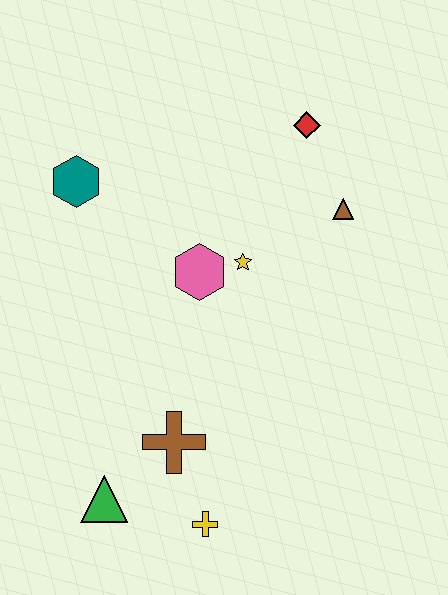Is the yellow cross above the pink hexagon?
No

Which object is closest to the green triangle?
The brown cross is closest to the green triangle.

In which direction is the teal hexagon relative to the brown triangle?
The teal hexagon is to the left of the brown triangle.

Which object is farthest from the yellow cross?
The red diamond is farthest from the yellow cross.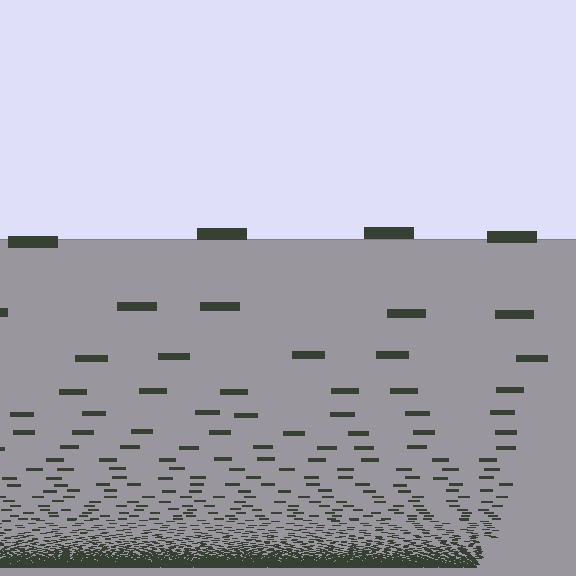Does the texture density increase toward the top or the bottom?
Density increases toward the bottom.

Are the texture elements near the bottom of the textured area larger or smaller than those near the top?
Smaller. The gradient is inverted — elements near the bottom are smaller and denser.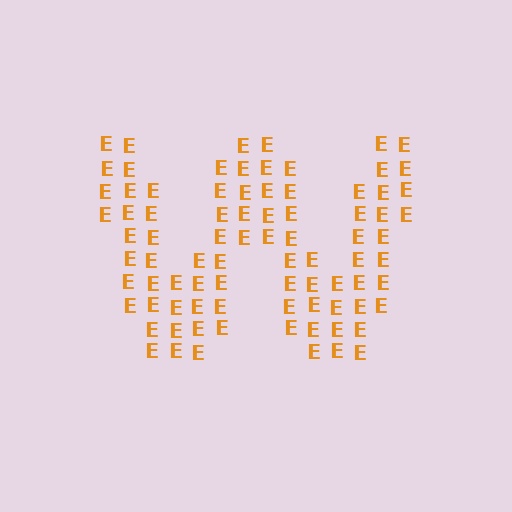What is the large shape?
The large shape is the letter W.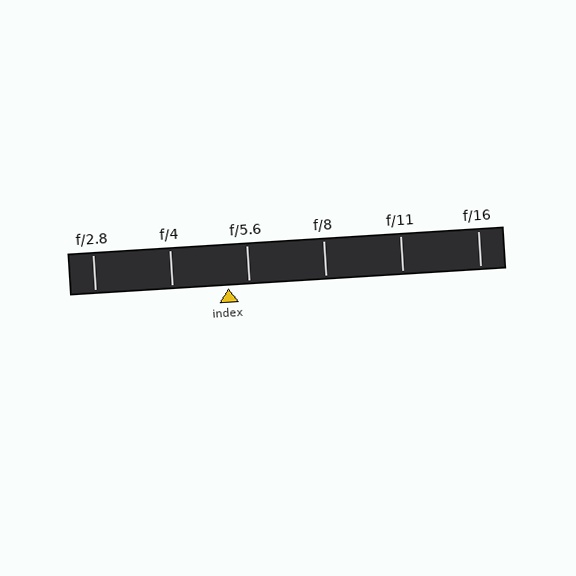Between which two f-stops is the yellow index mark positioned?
The index mark is between f/4 and f/5.6.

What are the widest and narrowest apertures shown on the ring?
The widest aperture shown is f/2.8 and the narrowest is f/16.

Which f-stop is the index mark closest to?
The index mark is closest to f/5.6.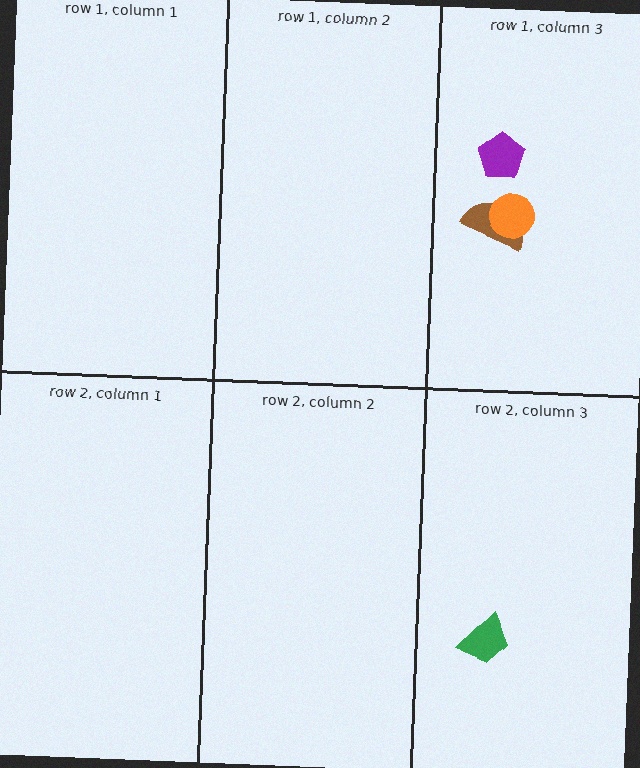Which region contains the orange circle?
The row 1, column 3 region.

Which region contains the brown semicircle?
The row 1, column 3 region.